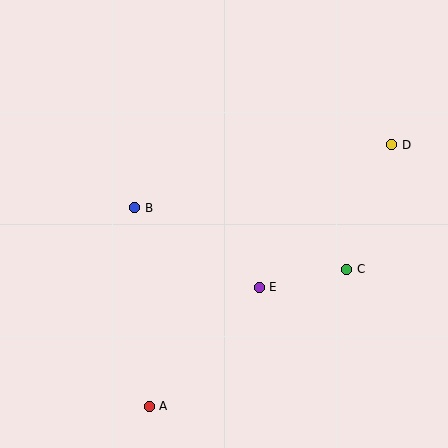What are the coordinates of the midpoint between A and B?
The midpoint between A and B is at (142, 307).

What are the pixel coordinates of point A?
Point A is at (149, 406).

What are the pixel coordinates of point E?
Point E is at (259, 287).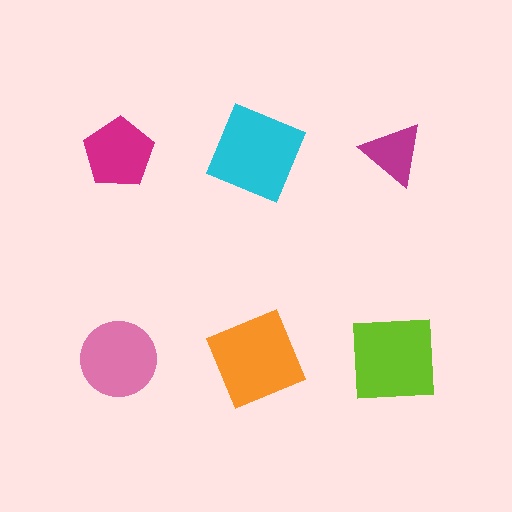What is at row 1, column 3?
A magenta triangle.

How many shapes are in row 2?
3 shapes.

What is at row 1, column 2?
A cyan square.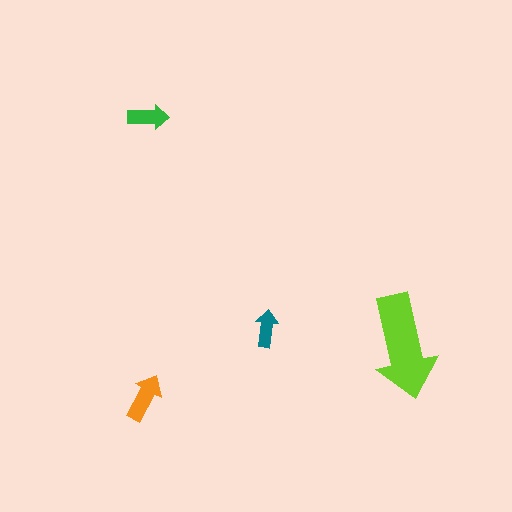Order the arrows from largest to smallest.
the lime one, the orange one, the green one, the teal one.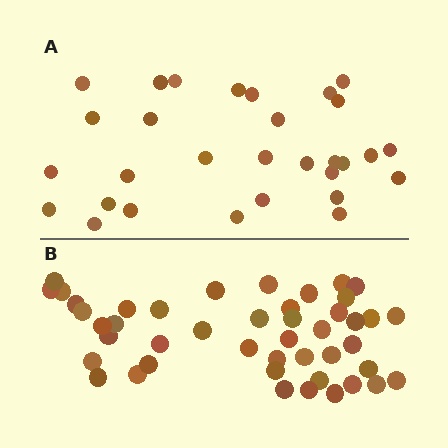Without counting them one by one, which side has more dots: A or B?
Region B (the bottom region) has more dots.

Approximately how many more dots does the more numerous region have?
Region B has approximately 15 more dots than region A.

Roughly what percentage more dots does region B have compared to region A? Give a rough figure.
About 50% more.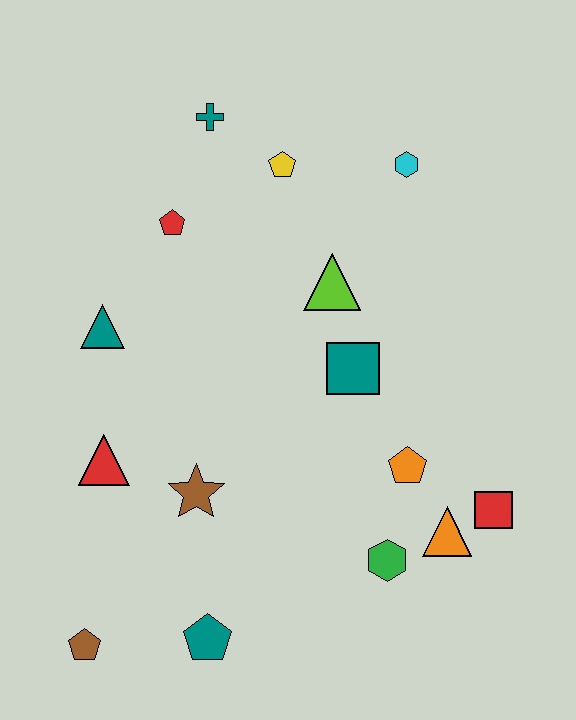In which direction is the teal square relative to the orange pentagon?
The teal square is above the orange pentagon.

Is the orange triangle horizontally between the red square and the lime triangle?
Yes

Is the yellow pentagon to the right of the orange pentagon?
No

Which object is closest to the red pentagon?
The teal cross is closest to the red pentagon.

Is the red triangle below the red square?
No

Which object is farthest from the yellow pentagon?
The brown pentagon is farthest from the yellow pentagon.